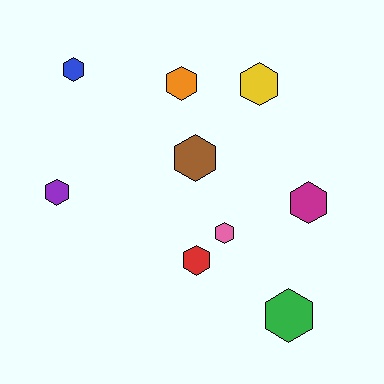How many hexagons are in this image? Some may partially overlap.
There are 9 hexagons.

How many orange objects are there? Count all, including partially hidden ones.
There is 1 orange object.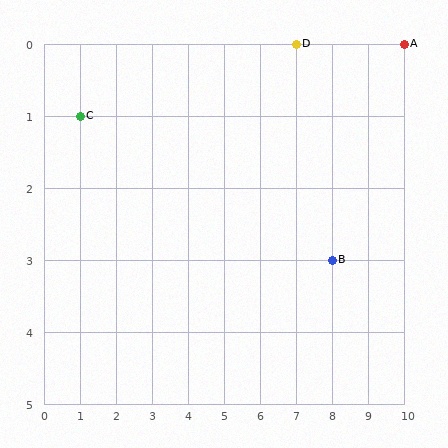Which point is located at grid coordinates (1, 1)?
Point C is at (1, 1).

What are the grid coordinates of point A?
Point A is at grid coordinates (10, 0).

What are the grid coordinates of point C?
Point C is at grid coordinates (1, 1).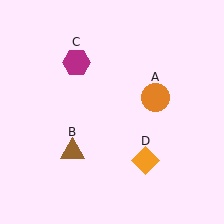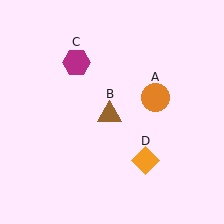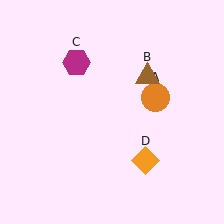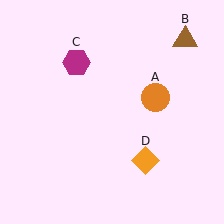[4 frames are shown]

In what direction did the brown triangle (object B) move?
The brown triangle (object B) moved up and to the right.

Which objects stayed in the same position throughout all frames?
Orange circle (object A) and magenta hexagon (object C) and orange diamond (object D) remained stationary.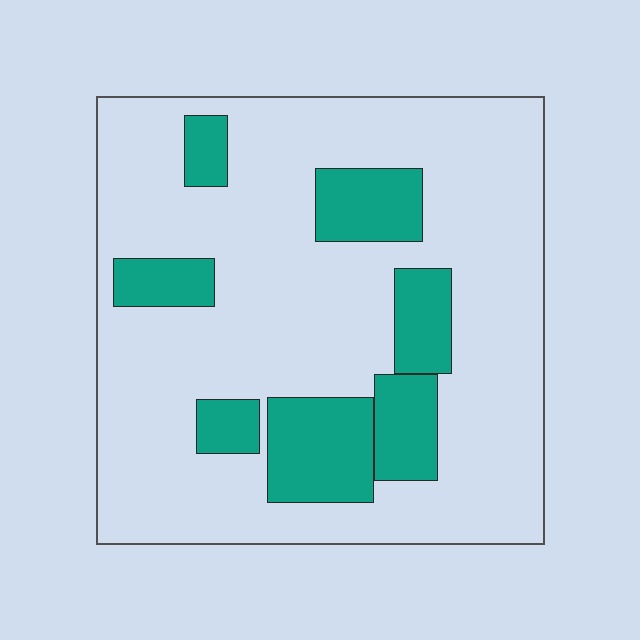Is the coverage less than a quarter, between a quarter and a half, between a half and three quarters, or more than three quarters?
Less than a quarter.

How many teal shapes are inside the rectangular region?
7.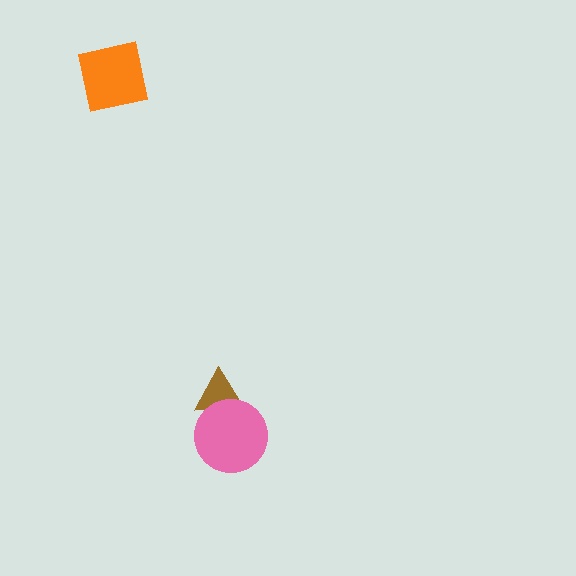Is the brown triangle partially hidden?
Yes, it is partially covered by another shape.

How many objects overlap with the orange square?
0 objects overlap with the orange square.